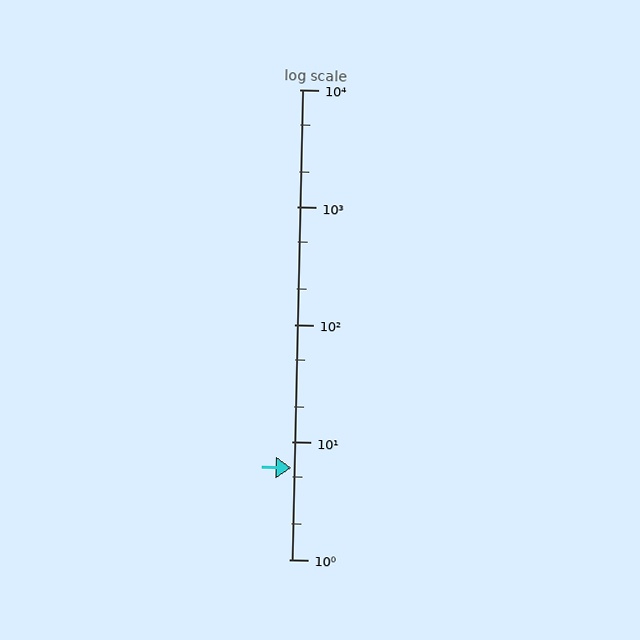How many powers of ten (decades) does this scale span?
The scale spans 4 decades, from 1 to 10000.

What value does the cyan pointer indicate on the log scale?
The pointer indicates approximately 6.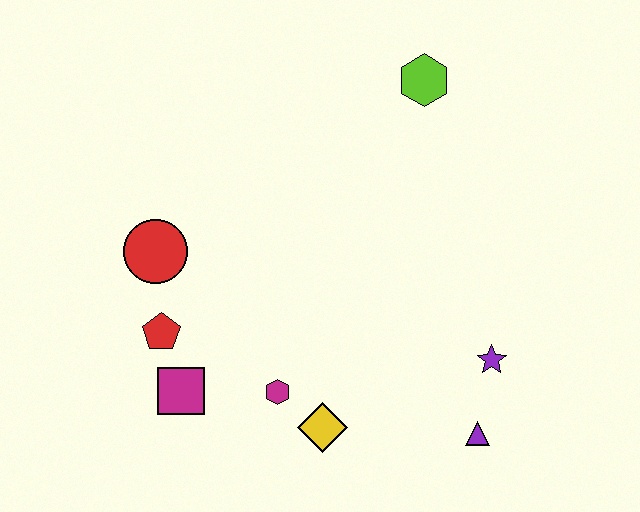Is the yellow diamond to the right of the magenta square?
Yes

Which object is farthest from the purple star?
The red circle is farthest from the purple star.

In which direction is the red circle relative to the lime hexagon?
The red circle is to the left of the lime hexagon.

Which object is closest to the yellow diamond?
The magenta hexagon is closest to the yellow diamond.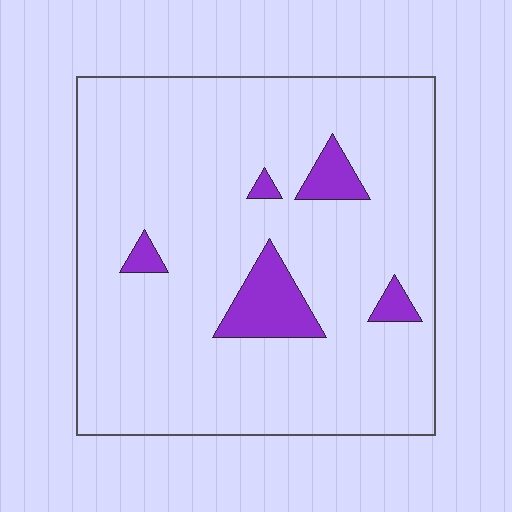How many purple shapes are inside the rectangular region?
5.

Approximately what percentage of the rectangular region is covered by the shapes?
Approximately 10%.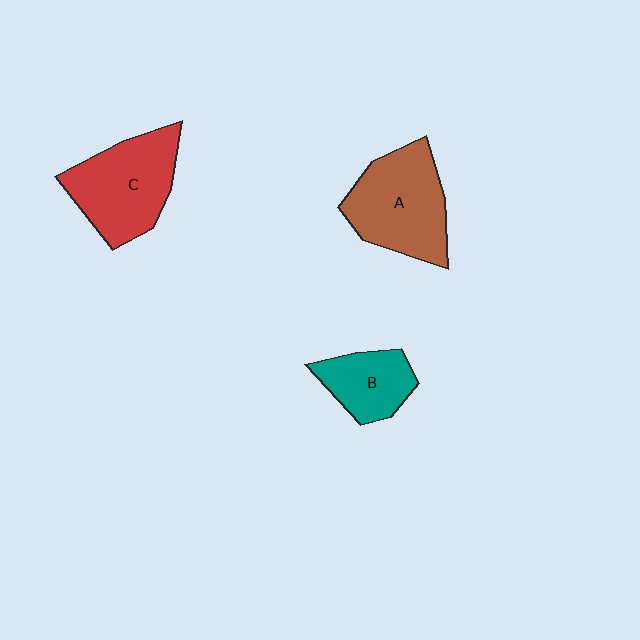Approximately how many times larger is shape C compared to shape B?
Approximately 1.7 times.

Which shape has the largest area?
Shape A (brown).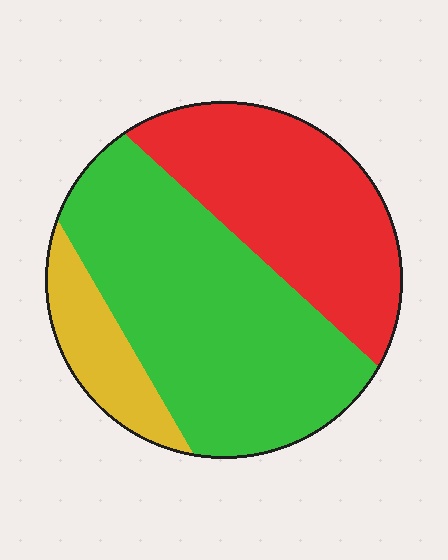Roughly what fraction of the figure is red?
Red covers 36% of the figure.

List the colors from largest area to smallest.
From largest to smallest: green, red, yellow.